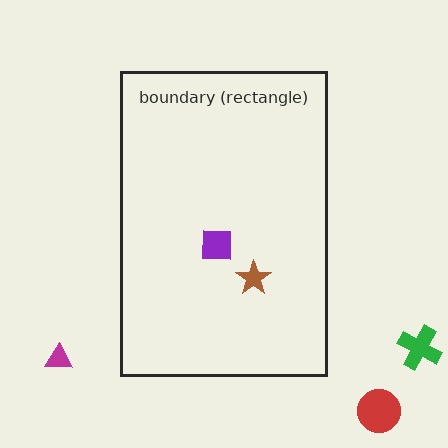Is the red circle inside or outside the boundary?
Outside.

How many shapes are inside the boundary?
2 inside, 3 outside.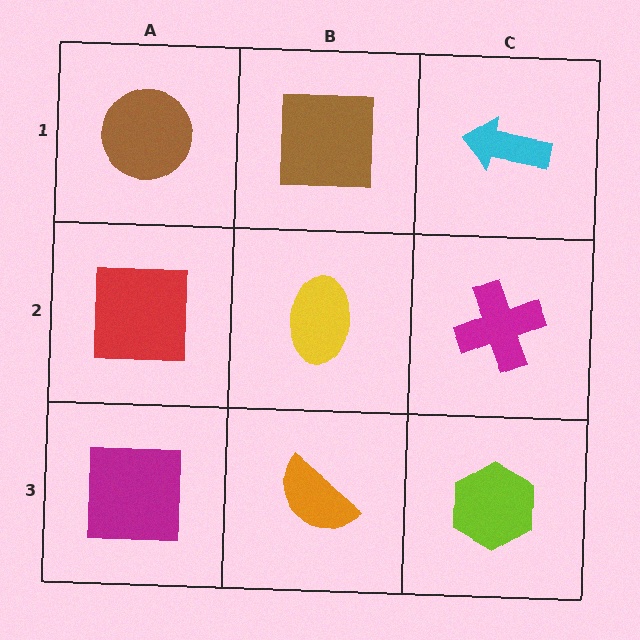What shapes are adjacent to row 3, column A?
A red square (row 2, column A), an orange semicircle (row 3, column B).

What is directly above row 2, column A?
A brown circle.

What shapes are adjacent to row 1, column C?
A magenta cross (row 2, column C), a brown square (row 1, column B).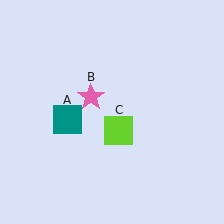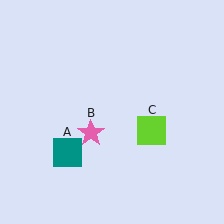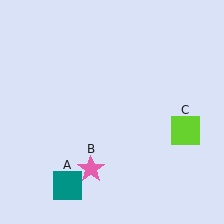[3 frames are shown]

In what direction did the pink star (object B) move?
The pink star (object B) moved down.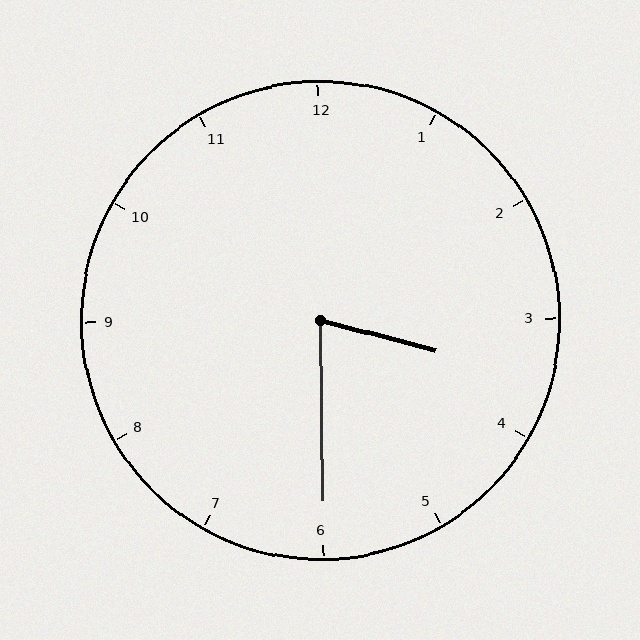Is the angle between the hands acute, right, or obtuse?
It is acute.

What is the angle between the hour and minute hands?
Approximately 75 degrees.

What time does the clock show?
3:30.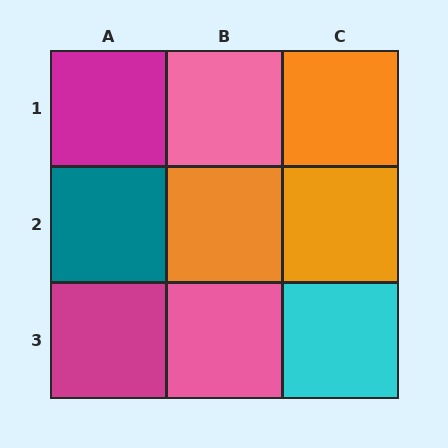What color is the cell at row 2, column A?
Teal.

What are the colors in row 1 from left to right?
Magenta, pink, orange.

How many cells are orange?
3 cells are orange.